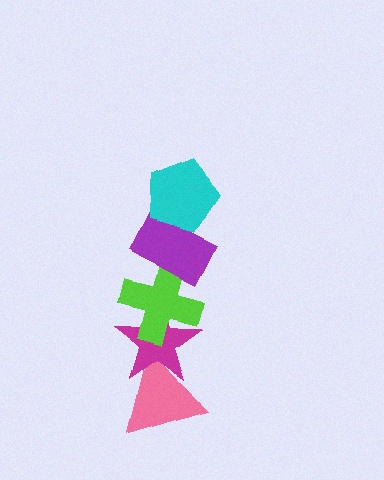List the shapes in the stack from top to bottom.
From top to bottom: the cyan pentagon, the purple rectangle, the lime cross, the magenta star, the pink triangle.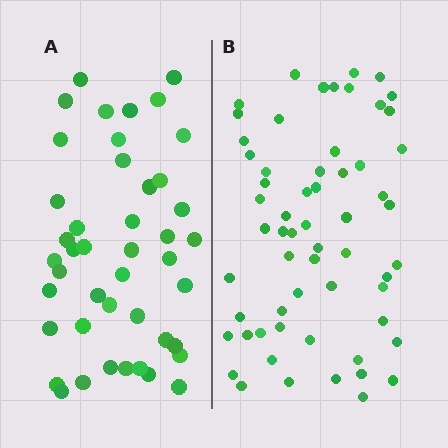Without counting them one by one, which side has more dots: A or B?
Region B (the right region) has more dots.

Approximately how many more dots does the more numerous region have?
Region B has approximately 15 more dots than region A.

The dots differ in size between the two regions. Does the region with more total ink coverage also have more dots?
No. Region A has more total ink coverage because its dots are larger, but region B actually contains more individual dots. Total area can be misleading — the number of items is what matters here.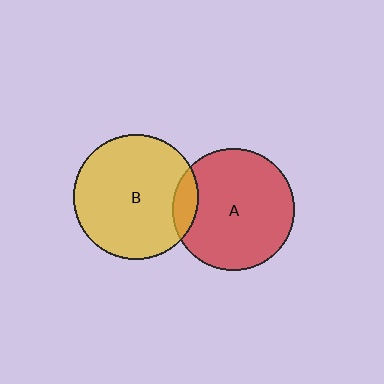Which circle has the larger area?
Circle B (yellow).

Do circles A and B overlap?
Yes.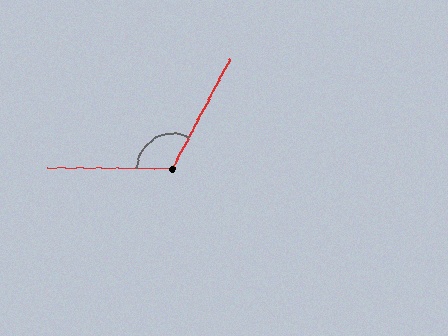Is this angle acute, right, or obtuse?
It is obtuse.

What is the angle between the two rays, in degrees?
Approximately 117 degrees.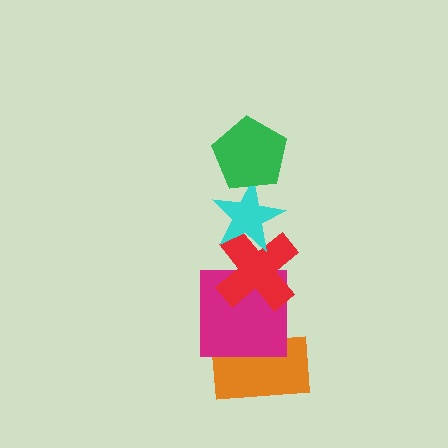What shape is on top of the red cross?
The cyan star is on top of the red cross.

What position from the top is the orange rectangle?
The orange rectangle is 5th from the top.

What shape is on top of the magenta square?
The red cross is on top of the magenta square.